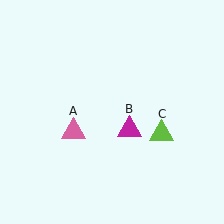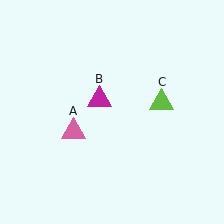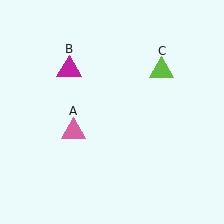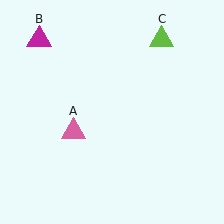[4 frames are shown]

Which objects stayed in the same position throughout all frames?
Pink triangle (object A) remained stationary.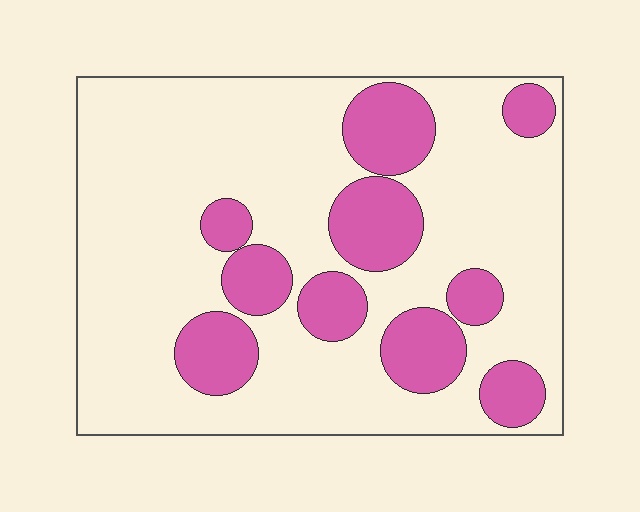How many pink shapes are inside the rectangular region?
10.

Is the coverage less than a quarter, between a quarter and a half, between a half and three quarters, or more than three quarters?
Between a quarter and a half.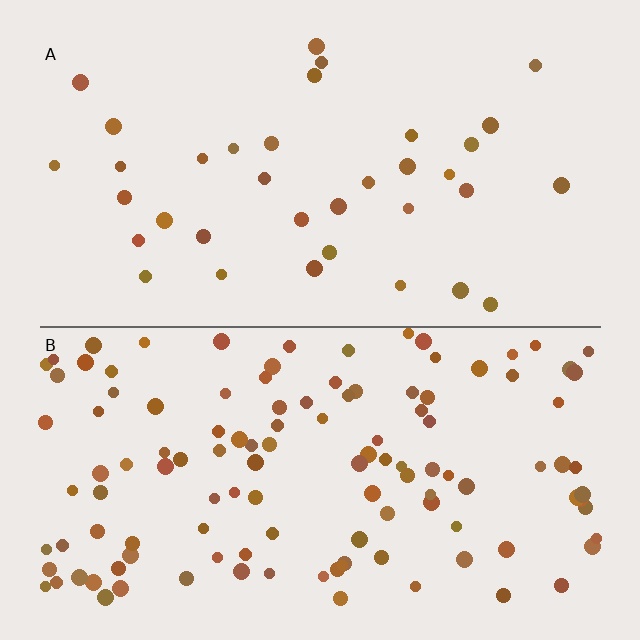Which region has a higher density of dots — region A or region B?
B (the bottom).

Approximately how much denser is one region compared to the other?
Approximately 3.3× — region B over region A.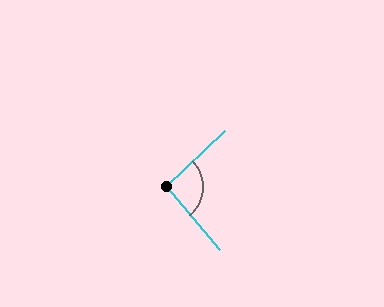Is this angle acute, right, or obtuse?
It is approximately a right angle.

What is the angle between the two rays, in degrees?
Approximately 93 degrees.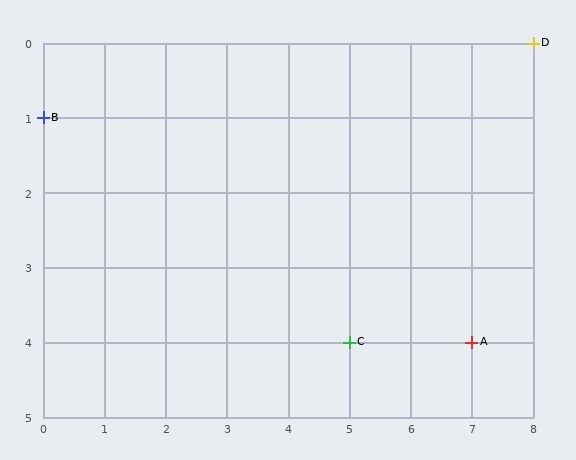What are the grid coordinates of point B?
Point B is at grid coordinates (0, 1).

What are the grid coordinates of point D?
Point D is at grid coordinates (8, 0).